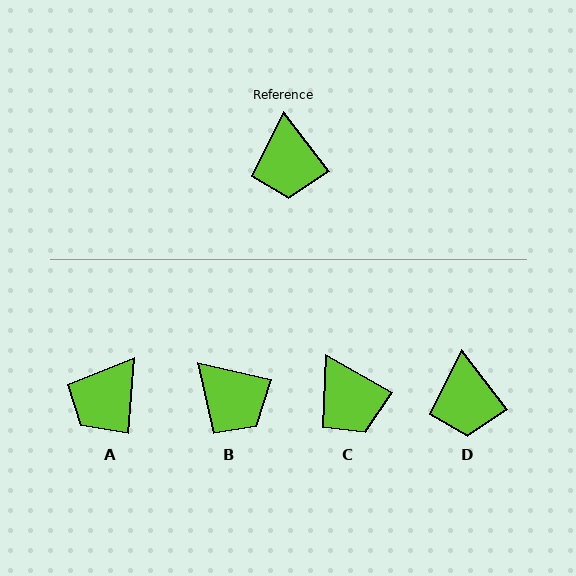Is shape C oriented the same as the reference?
No, it is off by about 23 degrees.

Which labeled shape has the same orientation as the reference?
D.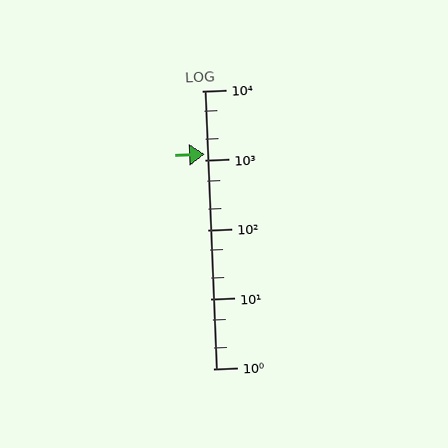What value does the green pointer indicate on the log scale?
The pointer indicates approximately 1200.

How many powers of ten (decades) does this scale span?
The scale spans 4 decades, from 1 to 10000.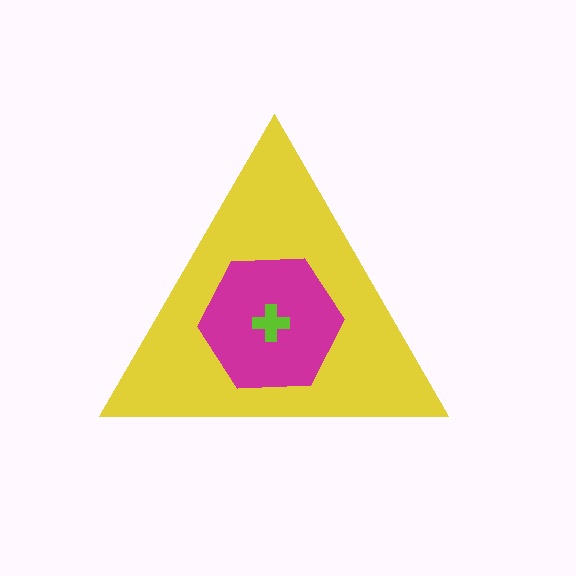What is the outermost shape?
The yellow triangle.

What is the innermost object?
The lime cross.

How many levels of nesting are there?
3.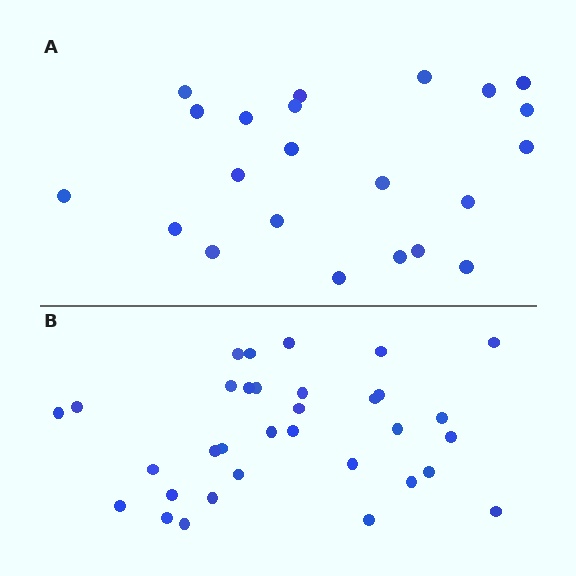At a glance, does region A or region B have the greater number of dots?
Region B (the bottom region) has more dots.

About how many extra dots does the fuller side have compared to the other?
Region B has roughly 12 or so more dots than region A.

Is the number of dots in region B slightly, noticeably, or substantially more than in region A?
Region B has substantially more. The ratio is roughly 1.5 to 1.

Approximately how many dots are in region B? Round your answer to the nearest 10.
About 30 dots. (The exact count is 33, which rounds to 30.)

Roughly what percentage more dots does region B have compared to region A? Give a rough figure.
About 50% more.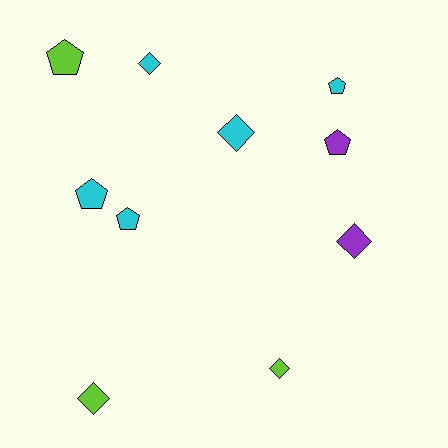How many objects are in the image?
There are 10 objects.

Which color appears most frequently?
Cyan, with 5 objects.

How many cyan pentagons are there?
There are 3 cyan pentagons.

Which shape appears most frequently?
Pentagon, with 5 objects.